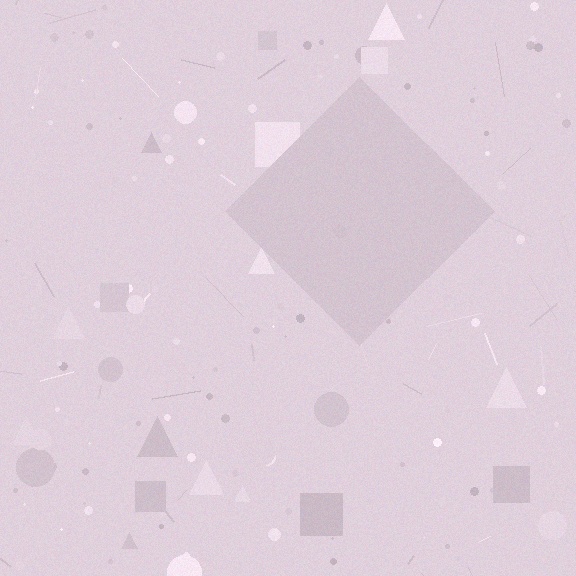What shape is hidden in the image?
A diamond is hidden in the image.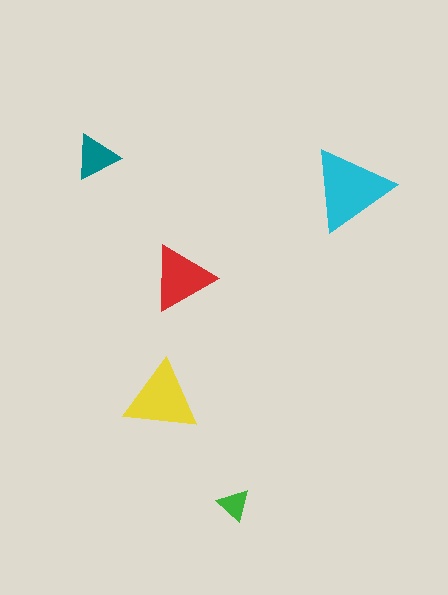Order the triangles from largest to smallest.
the cyan one, the yellow one, the red one, the teal one, the green one.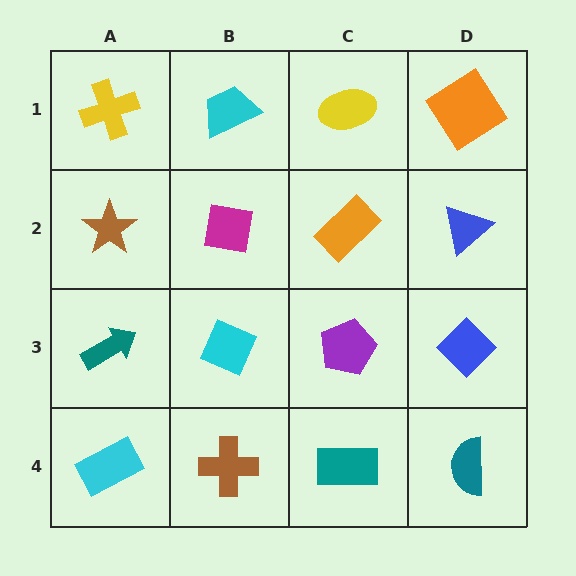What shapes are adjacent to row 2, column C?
A yellow ellipse (row 1, column C), a purple pentagon (row 3, column C), a magenta square (row 2, column B), a blue triangle (row 2, column D).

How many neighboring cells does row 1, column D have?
2.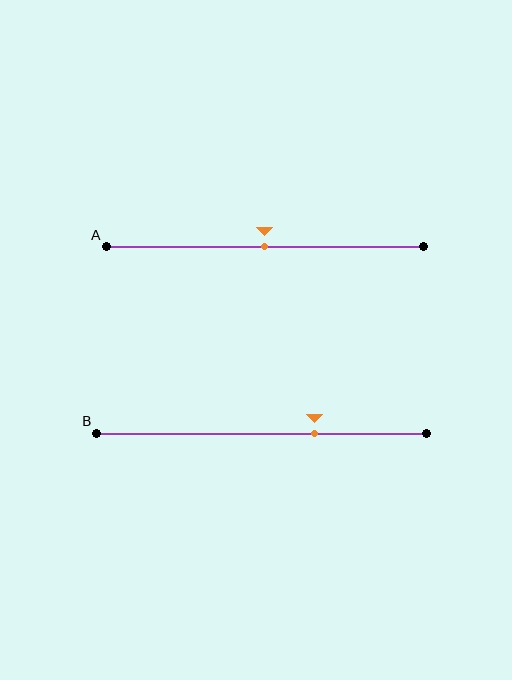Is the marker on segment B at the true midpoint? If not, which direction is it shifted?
No, the marker on segment B is shifted to the right by about 16% of the segment length.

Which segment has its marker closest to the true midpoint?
Segment A has its marker closest to the true midpoint.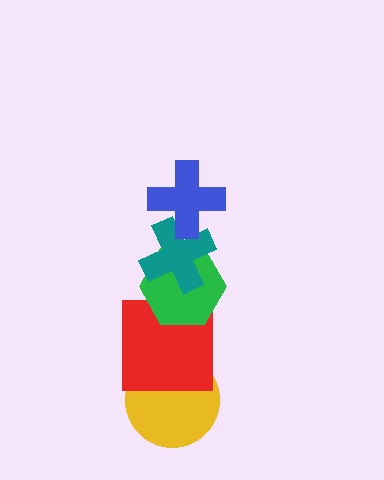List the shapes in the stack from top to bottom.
From top to bottom: the blue cross, the teal cross, the green hexagon, the red square, the yellow circle.